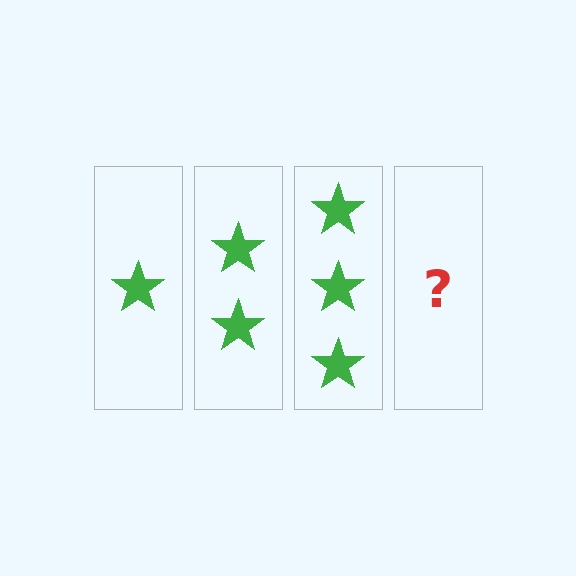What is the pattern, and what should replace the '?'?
The pattern is that each step adds one more star. The '?' should be 4 stars.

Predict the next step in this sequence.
The next step is 4 stars.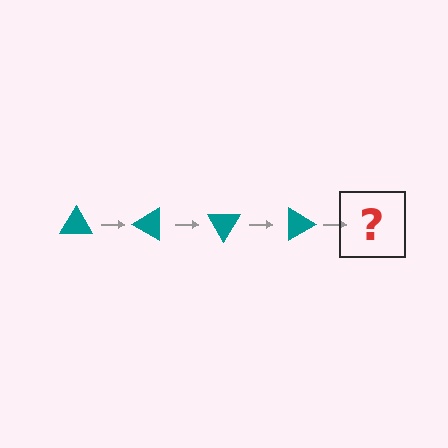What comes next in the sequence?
The next element should be a teal triangle rotated 120 degrees.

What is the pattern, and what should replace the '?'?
The pattern is that the triangle rotates 30 degrees each step. The '?' should be a teal triangle rotated 120 degrees.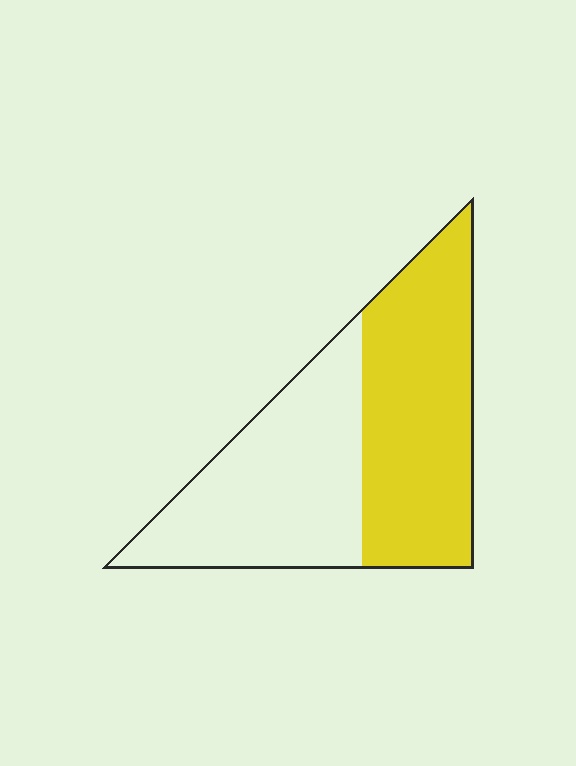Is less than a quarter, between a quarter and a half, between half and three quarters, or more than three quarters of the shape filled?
Between half and three quarters.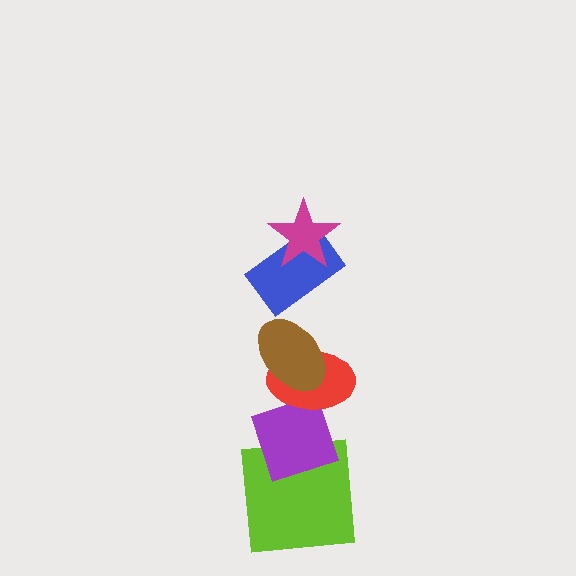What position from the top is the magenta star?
The magenta star is 1st from the top.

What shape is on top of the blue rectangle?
The magenta star is on top of the blue rectangle.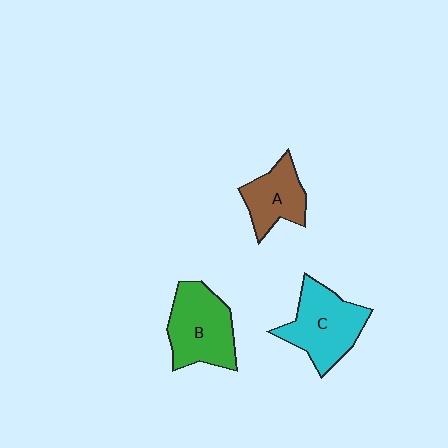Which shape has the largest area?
Shape C (cyan).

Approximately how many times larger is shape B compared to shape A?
Approximately 1.4 times.